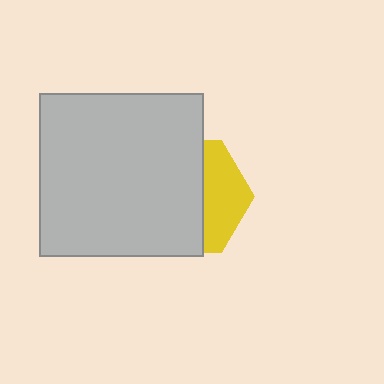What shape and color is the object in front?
The object in front is a light gray square.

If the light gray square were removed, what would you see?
You would see the complete yellow hexagon.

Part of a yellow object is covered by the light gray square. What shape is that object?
It is a hexagon.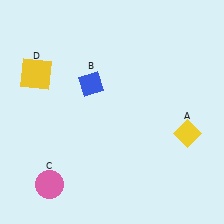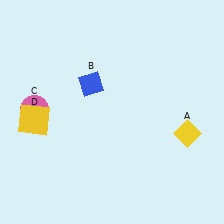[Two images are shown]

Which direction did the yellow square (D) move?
The yellow square (D) moved down.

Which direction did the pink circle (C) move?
The pink circle (C) moved up.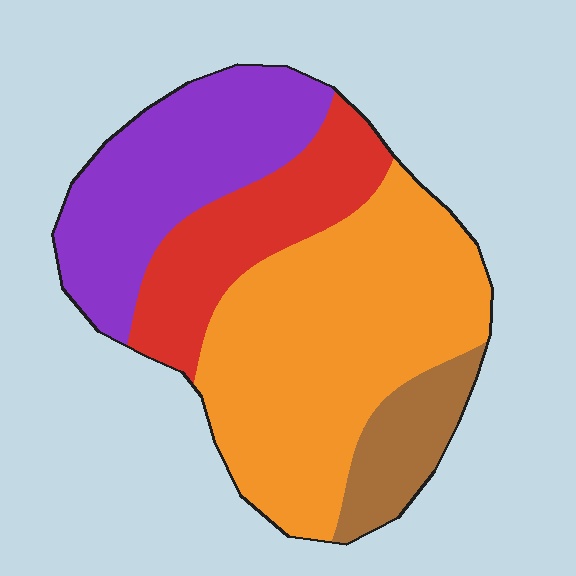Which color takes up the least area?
Brown, at roughly 10%.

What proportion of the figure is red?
Red takes up about one fifth (1/5) of the figure.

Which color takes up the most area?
Orange, at roughly 45%.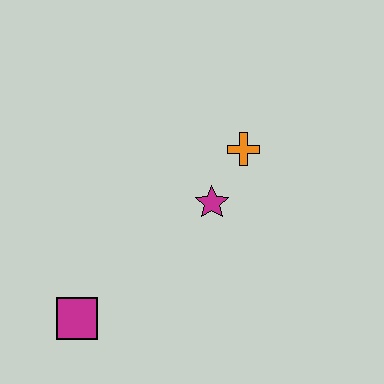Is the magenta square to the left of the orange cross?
Yes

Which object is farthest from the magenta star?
The magenta square is farthest from the magenta star.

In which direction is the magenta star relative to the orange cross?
The magenta star is below the orange cross.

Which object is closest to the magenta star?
The orange cross is closest to the magenta star.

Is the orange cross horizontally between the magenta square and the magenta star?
No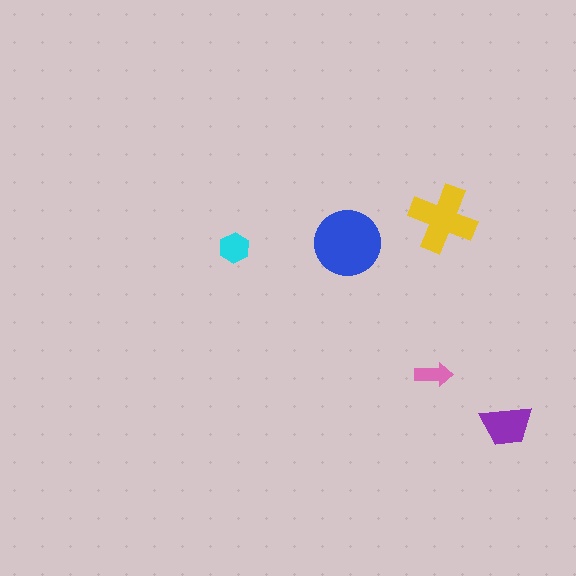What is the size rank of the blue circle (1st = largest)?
1st.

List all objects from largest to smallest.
The blue circle, the yellow cross, the purple trapezoid, the cyan hexagon, the pink arrow.